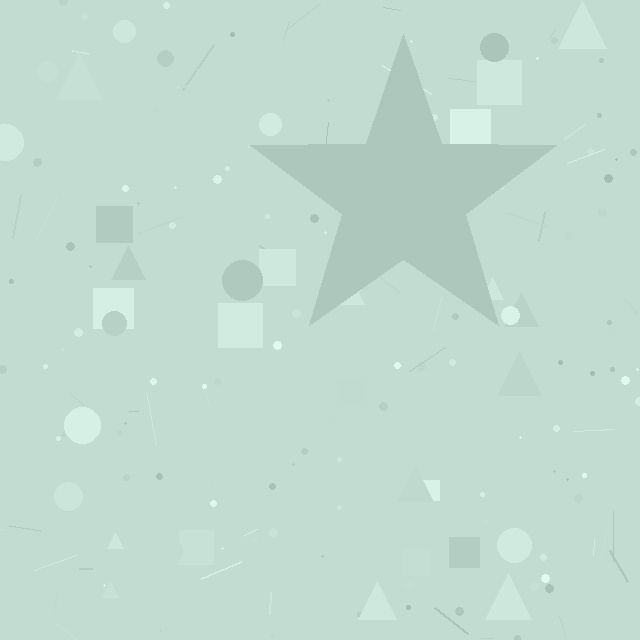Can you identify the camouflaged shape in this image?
The camouflaged shape is a star.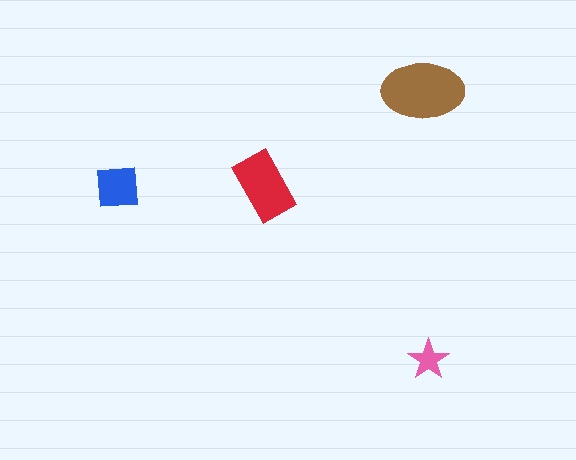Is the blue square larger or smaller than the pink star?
Larger.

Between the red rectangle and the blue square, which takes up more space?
The red rectangle.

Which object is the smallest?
The pink star.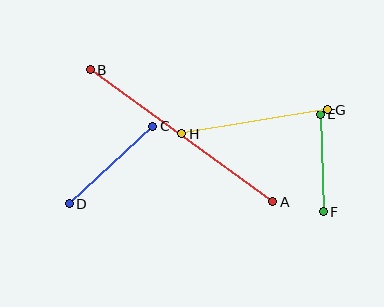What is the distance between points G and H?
The distance is approximately 148 pixels.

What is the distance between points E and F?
The distance is approximately 98 pixels.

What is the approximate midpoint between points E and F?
The midpoint is at approximately (322, 163) pixels.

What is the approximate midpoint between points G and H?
The midpoint is at approximately (255, 122) pixels.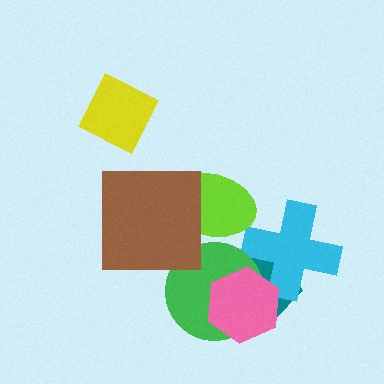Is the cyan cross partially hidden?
Yes, it is partially covered by another shape.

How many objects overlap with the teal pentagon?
3 objects overlap with the teal pentagon.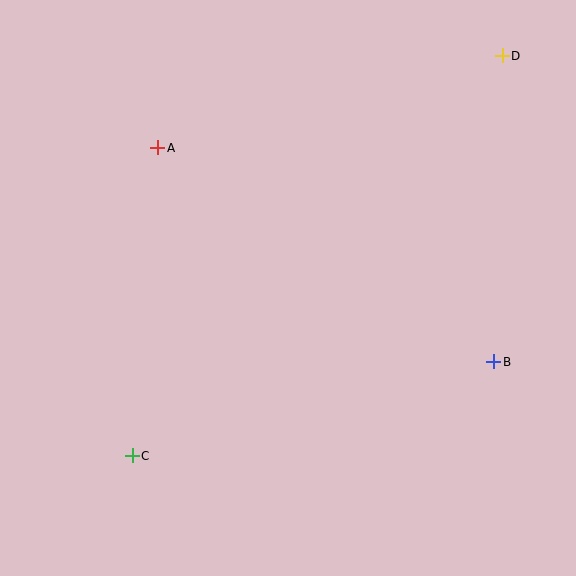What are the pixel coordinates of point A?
Point A is at (158, 148).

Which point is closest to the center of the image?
Point A at (158, 148) is closest to the center.